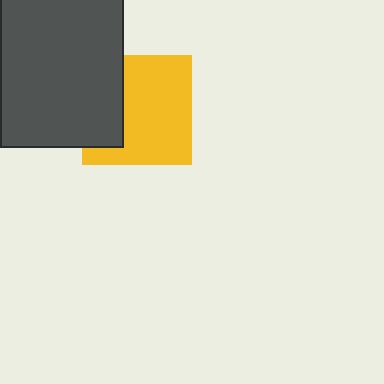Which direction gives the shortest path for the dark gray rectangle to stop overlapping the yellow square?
Moving left gives the shortest separation.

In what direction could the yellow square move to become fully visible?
The yellow square could move right. That would shift it out from behind the dark gray rectangle entirely.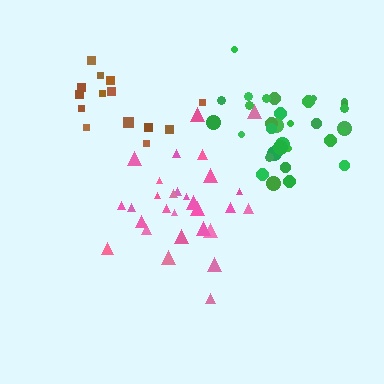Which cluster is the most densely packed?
Pink.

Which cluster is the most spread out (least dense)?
Brown.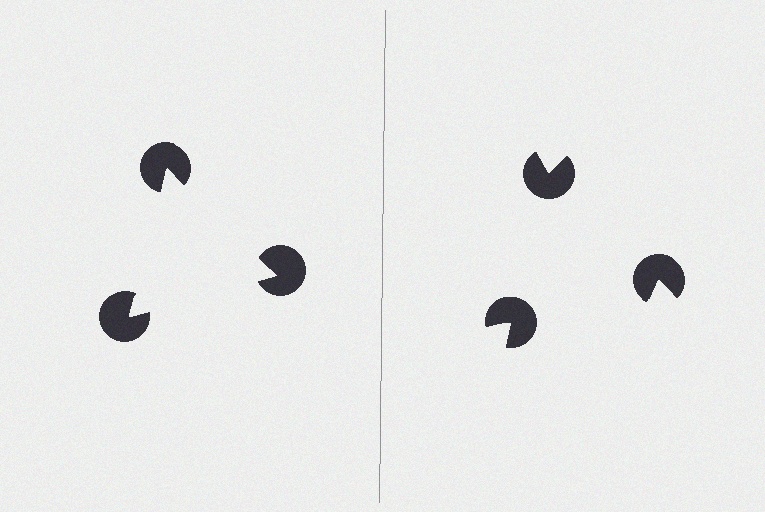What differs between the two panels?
The pac-man discs are positioned identically on both sides; only the wedge orientations differ. On the left they align to a triangle; on the right they are misaligned.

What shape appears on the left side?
An illusory triangle.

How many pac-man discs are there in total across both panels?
6 — 3 on each side.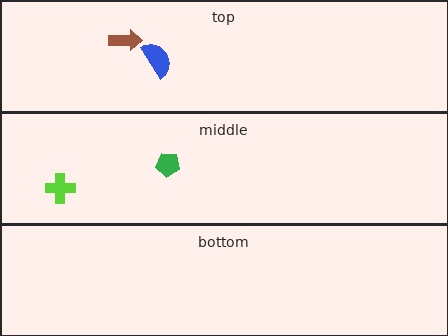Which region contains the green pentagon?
The middle region.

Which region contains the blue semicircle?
The top region.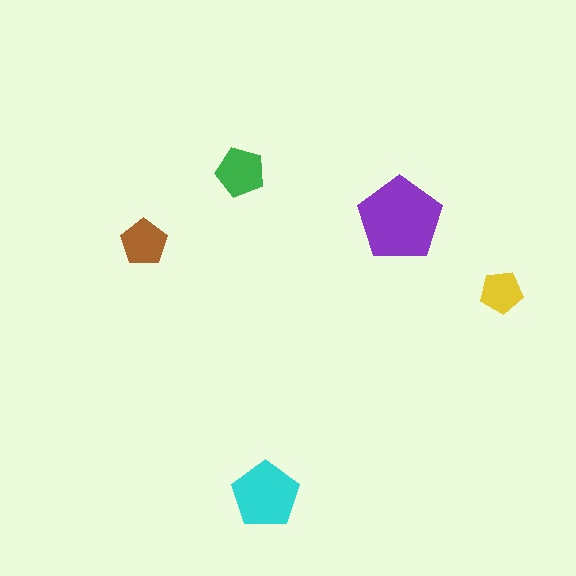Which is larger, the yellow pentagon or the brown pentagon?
The brown one.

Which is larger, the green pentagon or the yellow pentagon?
The green one.